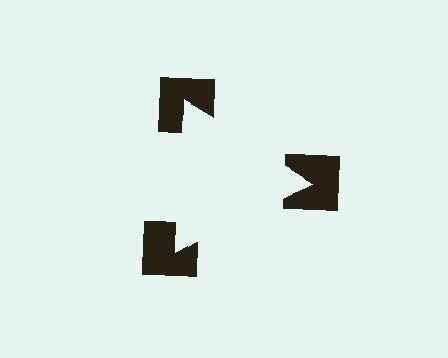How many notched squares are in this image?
There are 3 — one at each vertex of the illusory triangle.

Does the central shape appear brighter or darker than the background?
It typically appears slightly brighter than the background, even though no actual brightness change is drawn.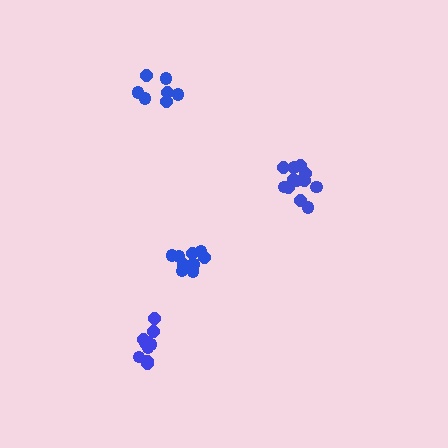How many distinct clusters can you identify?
There are 4 distinct clusters.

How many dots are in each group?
Group 1: 7 dots, Group 2: 10 dots, Group 3: 10 dots, Group 4: 12 dots (39 total).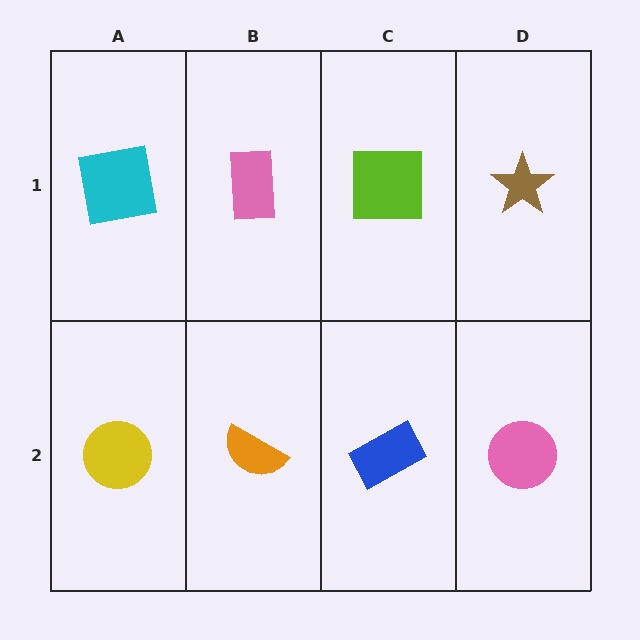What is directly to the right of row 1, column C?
A brown star.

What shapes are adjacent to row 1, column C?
A blue rectangle (row 2, column C), a pink rectangle (row 1, column B), a brown star (row 1, column D).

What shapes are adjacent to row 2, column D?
A brown star (row 1, column D), a blue rectangle (row 2, column C).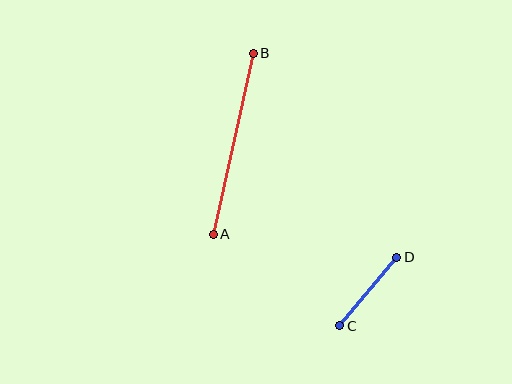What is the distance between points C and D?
The distance is approximately 89 pixels.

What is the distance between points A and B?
The distance is approximately 185 pixels.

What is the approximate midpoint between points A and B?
The midpoint is at approximately (233, 144) pixels.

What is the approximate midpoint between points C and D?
The midpoint is at approximately (368, 292) pixels.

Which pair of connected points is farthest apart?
Points A and B are farthest apart.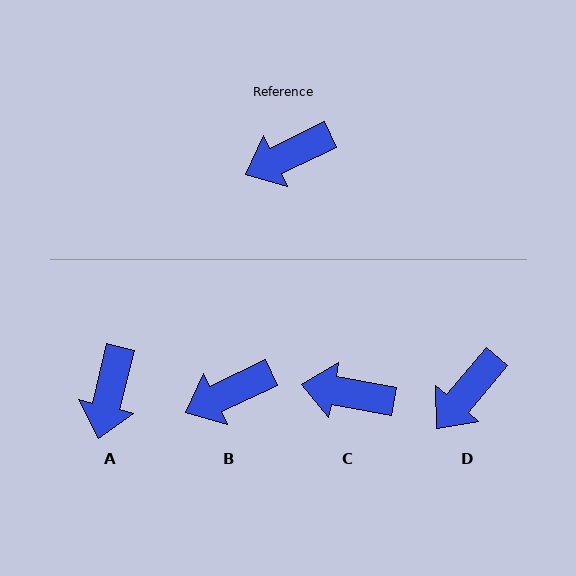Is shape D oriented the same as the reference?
No, it is off by about 24 degrees.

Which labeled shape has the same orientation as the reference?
B.